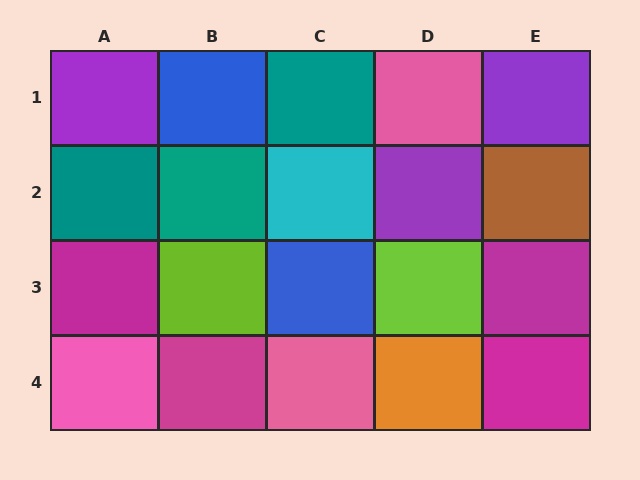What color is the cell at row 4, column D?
Orange.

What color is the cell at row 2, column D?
Purple.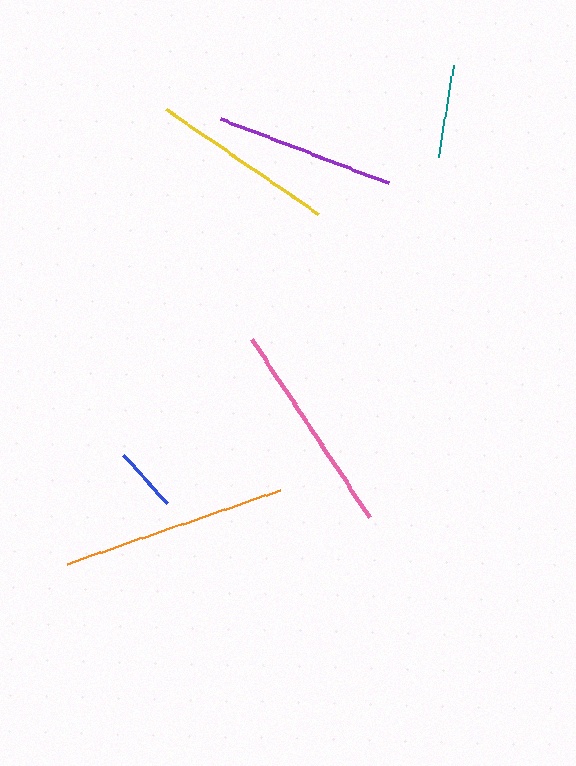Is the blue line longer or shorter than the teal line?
The teal line is longer than the blue line.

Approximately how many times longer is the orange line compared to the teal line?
The orange line is approximately 2.4 times the length of the teal line.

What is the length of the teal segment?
The teal segment is approximately 92 pixels long.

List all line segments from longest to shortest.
From longest to shortest: orange, pink, yellow, purple, teal, blue.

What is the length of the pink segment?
The pink segment is approximately 213 pixels long.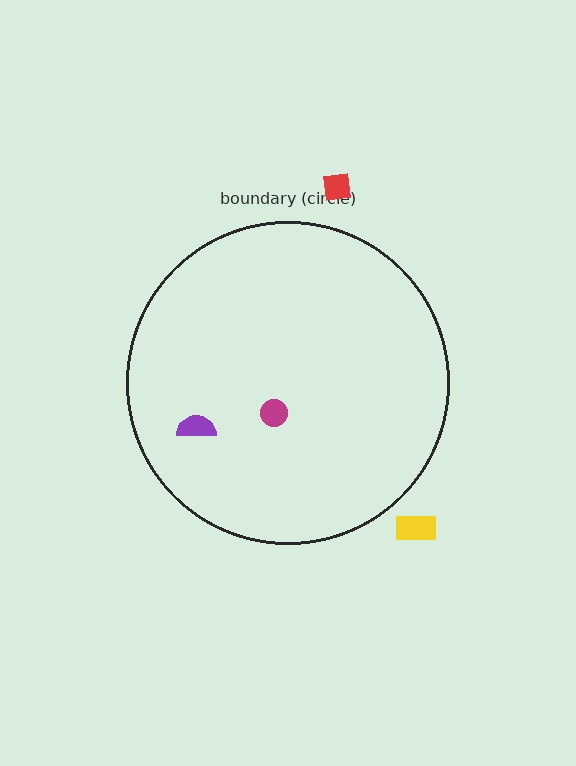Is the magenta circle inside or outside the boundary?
Inside.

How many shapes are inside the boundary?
2 inside, 2 outside.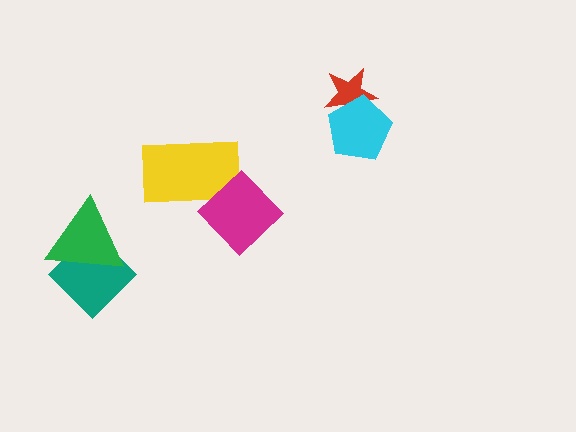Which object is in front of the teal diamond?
The green triangle is in front of the teal diamond.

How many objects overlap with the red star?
1 object overlaps with the red star.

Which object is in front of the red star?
The cyan pentagon is in front of the red star.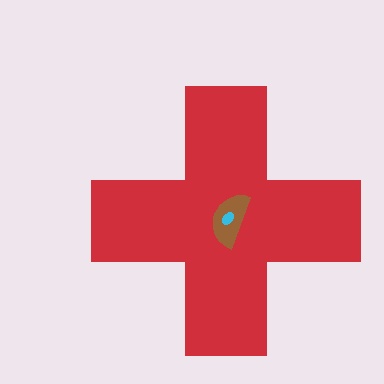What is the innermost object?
The cyan ellipse.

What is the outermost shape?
The red cross.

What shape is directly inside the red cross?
The brown semicircle.